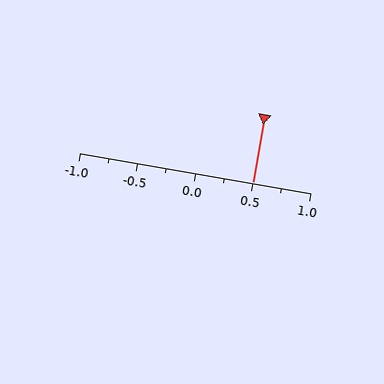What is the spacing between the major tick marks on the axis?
The major ticks are spaced 0.5 apart.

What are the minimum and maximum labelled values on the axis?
The axis runs from -1.0 to 1.0.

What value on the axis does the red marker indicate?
The marker indicates approximately 0.5.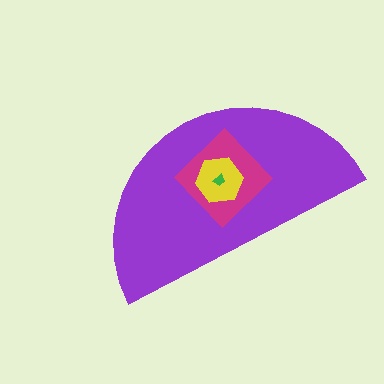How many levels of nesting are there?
4.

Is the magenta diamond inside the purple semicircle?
Yes.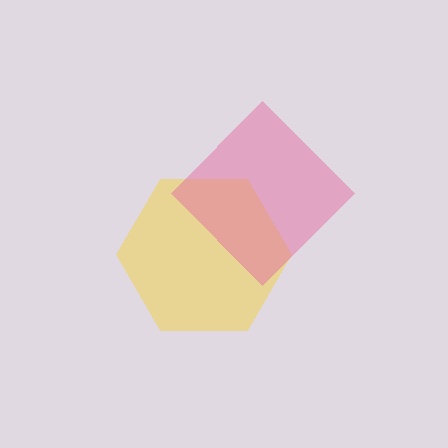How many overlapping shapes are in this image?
There are 2 overlapping shapes in the image.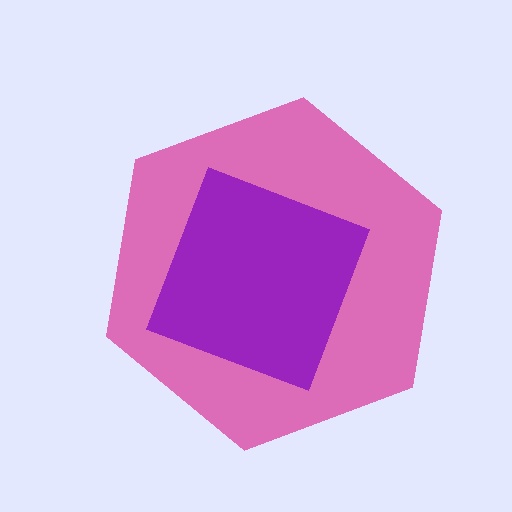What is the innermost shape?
The purple square.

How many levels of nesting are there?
2.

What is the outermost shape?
The pink hexagon.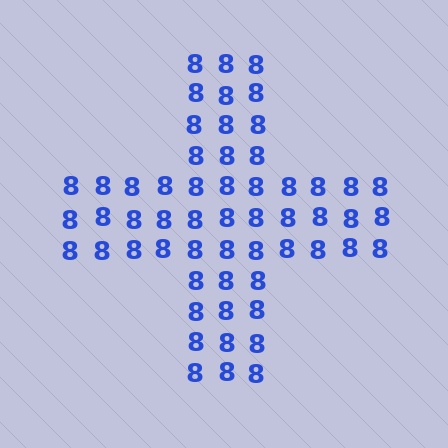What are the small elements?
The small elements are digit 8's.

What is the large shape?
The large shape is a cross.